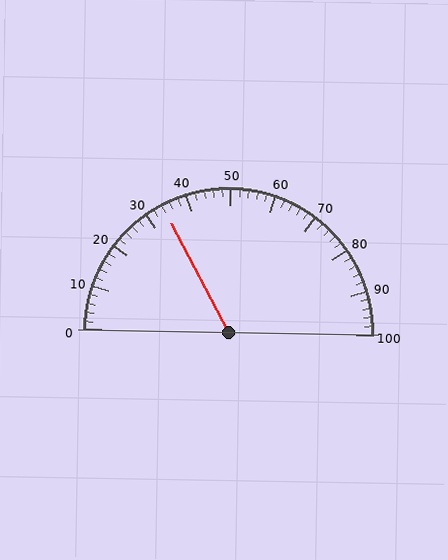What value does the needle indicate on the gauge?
The needle indicates approximately 34.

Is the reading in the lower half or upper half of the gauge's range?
The reading is in the lower half of the range (0 to 100).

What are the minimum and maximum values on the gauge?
The gauge ranges from 0 to 100.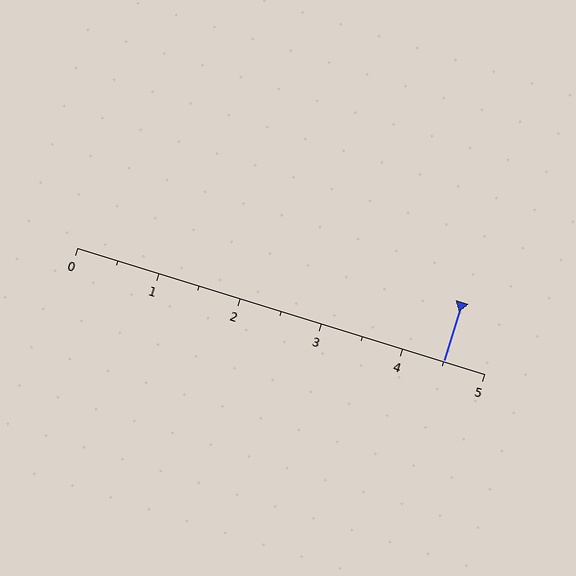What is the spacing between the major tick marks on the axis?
The major ticks are spaced 1 apart.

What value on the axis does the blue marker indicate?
The marker indicates approximately 4.5.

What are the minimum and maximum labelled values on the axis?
The axis runs from 0 to 5.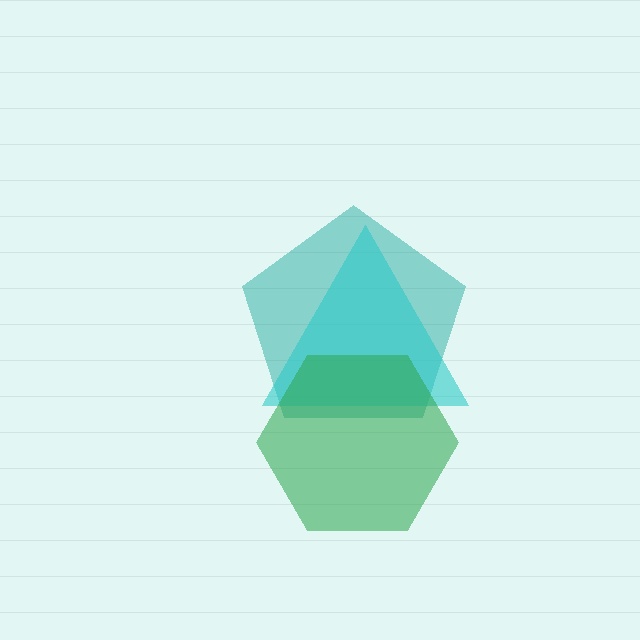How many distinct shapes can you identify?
There are 3 distinct shapes: a teal pentagon, a cyan triangle, a green hexagon.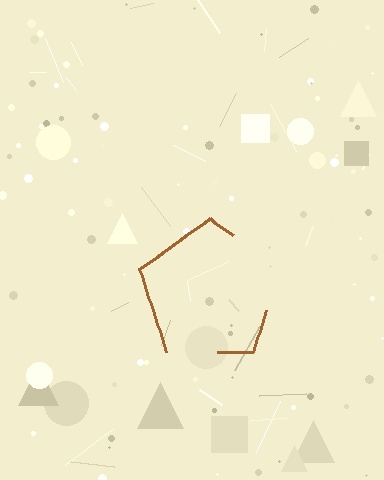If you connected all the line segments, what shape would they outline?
They would outline a pentagon.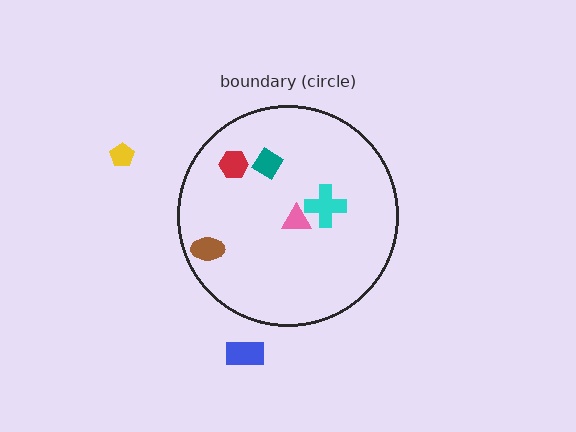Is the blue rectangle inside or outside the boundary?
Outside.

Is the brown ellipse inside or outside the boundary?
Inside.